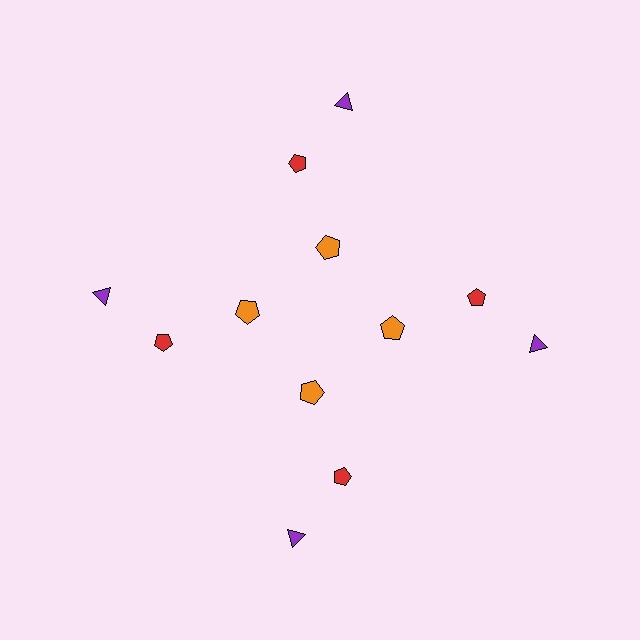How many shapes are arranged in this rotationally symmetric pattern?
There are 12 shapes, arranged in 4 groups of 3.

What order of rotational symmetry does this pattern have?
This pattern has 4-fold rotational symmetry.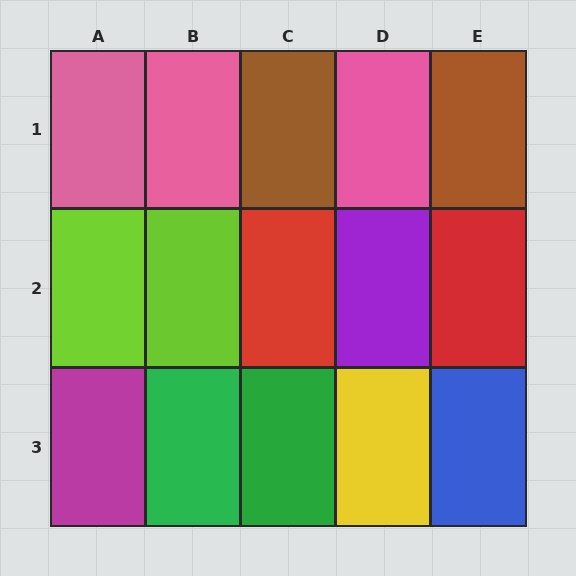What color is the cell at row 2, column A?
Lime.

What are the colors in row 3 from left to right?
Magenta, green, green, yellow, blue.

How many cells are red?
2 cells are red.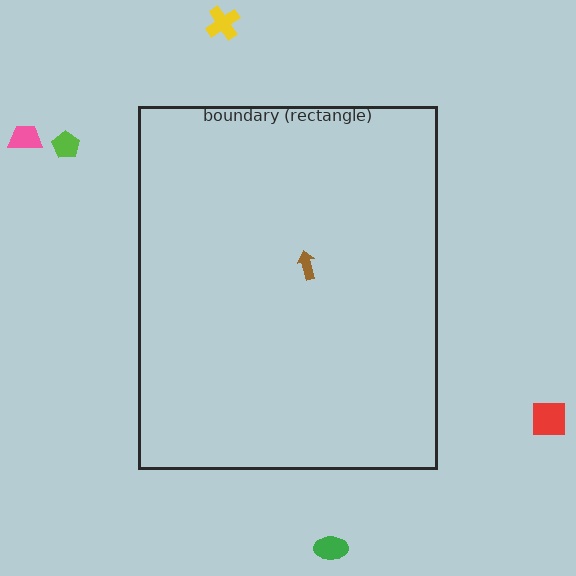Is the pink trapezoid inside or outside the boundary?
Outside.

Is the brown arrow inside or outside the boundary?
Inside.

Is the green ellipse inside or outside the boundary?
Outside.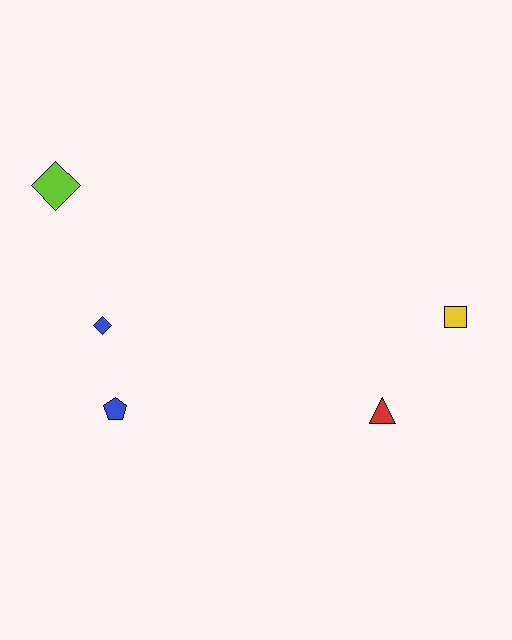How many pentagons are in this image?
There is 1 pentagon.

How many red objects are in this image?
There is 1 red object.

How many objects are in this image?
There are 5 objects.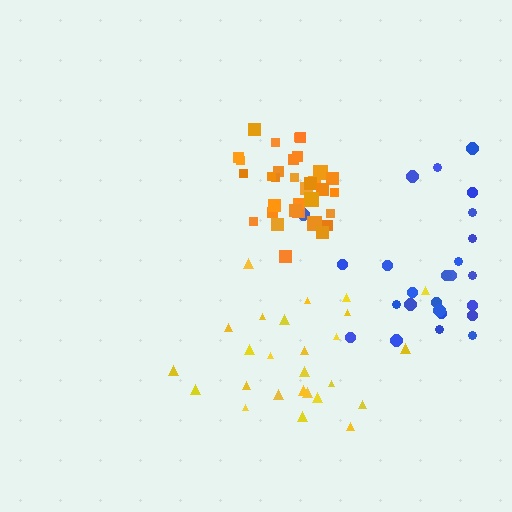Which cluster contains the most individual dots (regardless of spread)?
Orange (33).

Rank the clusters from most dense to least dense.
orange, yellow, blue.